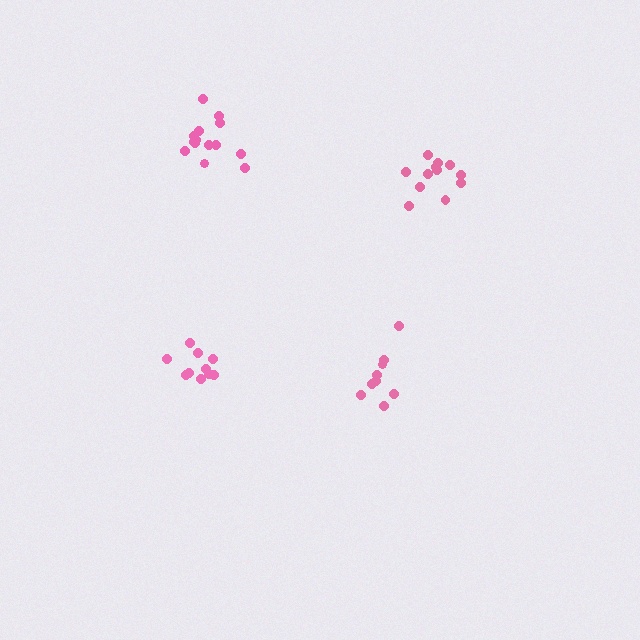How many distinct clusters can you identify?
There are 4 distinct clusters.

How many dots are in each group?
Group 1: 9 dots, Group 2: 14 dots, Group 3: 10 dots, Group 4: 12 dots (45 total).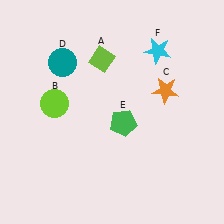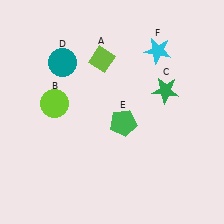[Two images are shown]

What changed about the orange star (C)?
In Image 1, C is orange. In Image 2, it changed to green.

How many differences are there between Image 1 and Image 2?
There is 1 difference between the two images.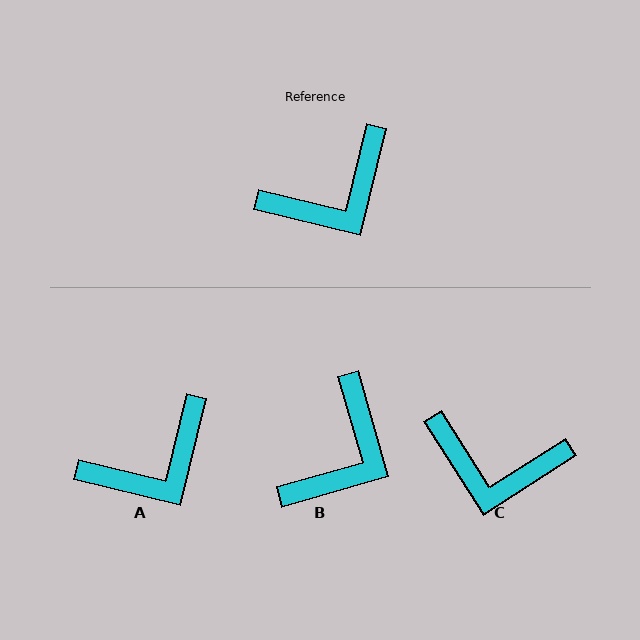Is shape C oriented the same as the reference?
No, it is off by about 44 degrees.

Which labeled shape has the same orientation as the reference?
A.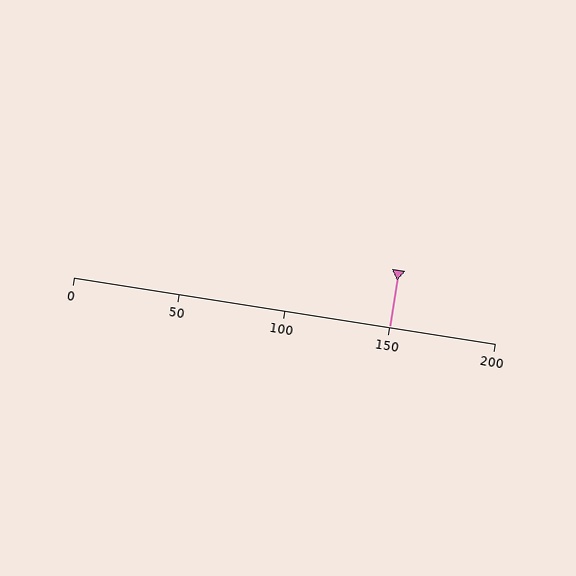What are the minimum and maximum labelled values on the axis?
The axis runs from 0 to 200.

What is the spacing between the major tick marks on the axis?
The major ticks are spaced 50 apart.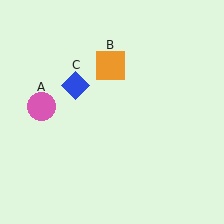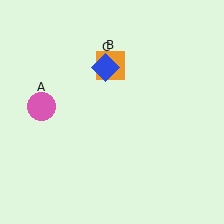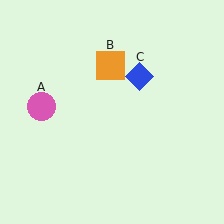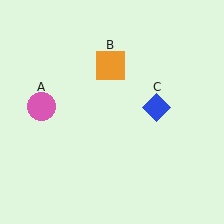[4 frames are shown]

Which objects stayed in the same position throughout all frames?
Pink circle (object A) and orange square (object B) remained stationary.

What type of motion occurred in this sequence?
The blue diamond (object C) rotated clockwise around the center of the scene.